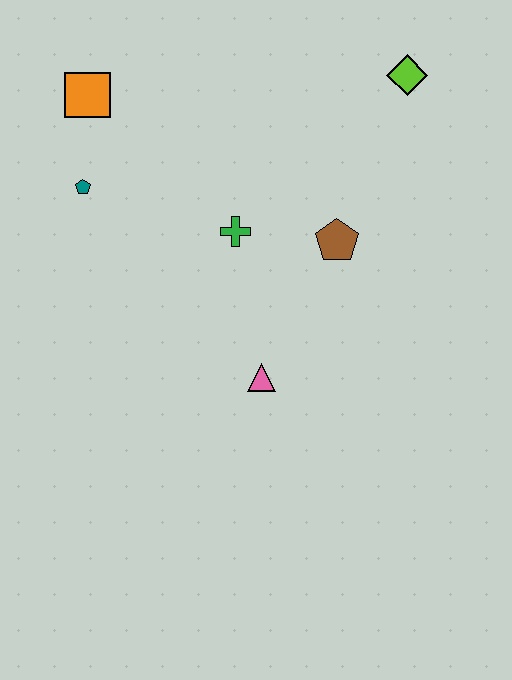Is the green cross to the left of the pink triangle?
Yes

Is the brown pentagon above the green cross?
No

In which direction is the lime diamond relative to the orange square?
The lime diamond is to the right of the orange square.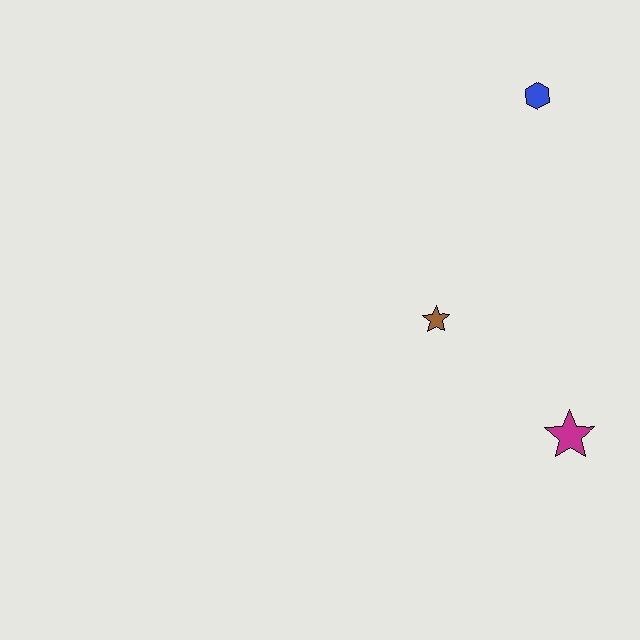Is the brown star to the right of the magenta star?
No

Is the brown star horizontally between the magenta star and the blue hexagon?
No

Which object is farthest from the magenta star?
The blue hexagon is farthest from the magenta star.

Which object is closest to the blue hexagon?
The brown star is closest to the blue hexagon.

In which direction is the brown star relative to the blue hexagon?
The brown star is below the blue hexagon.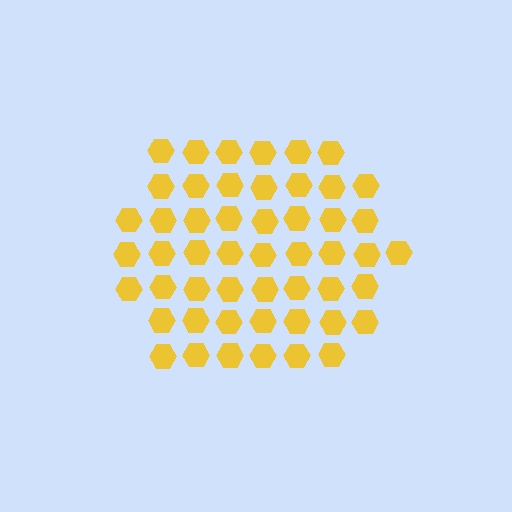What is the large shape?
The large shape is a hexagon.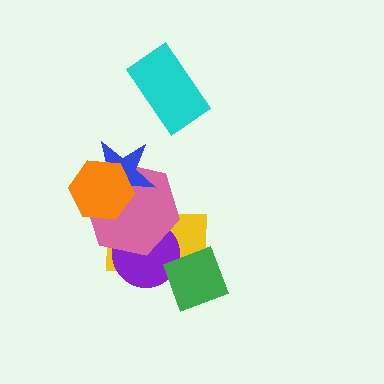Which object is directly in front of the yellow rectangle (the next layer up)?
The purple circle is directly in front of the yellow rectangle.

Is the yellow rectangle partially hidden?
Yes, it is partially covered by another shape.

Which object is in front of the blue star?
The orange hexagon is in front of the blue star.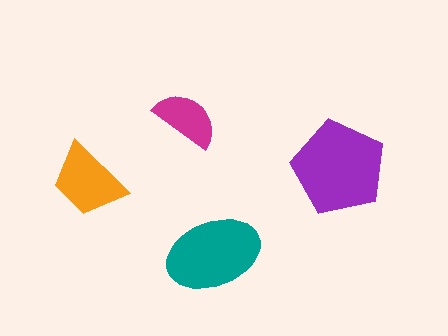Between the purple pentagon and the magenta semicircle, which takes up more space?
The purple pentagon.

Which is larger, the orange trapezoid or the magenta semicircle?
The orange trapezoid.